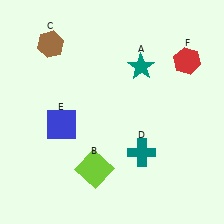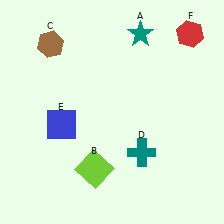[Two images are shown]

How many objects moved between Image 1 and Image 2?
2 objects moved between the two images.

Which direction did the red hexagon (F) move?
The red hexagon (F) moved up.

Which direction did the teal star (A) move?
The teal star (A) moved up.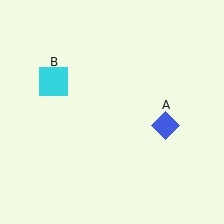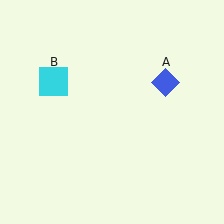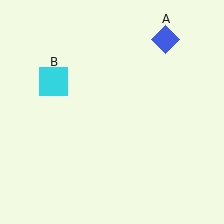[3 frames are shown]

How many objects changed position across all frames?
1 object changed position: blue diamond (object A).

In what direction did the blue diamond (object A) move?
The blue diamond (object A) moved up.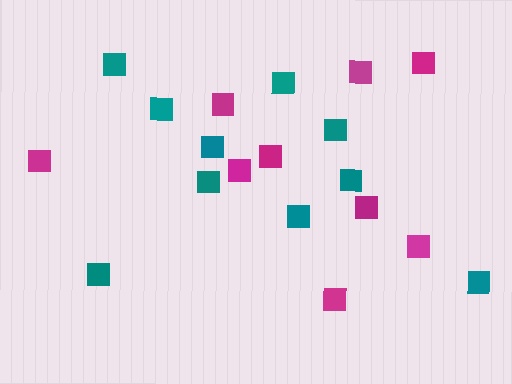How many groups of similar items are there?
There are 2 groups: one group of magenta squares (9) and one group of teal squares (10).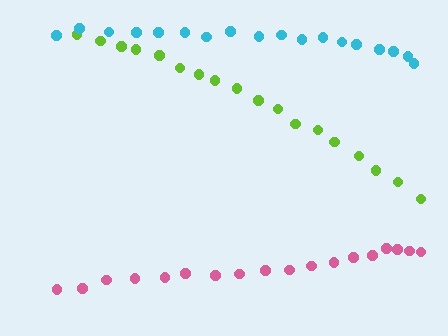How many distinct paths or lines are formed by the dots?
There are 3 distinct paths.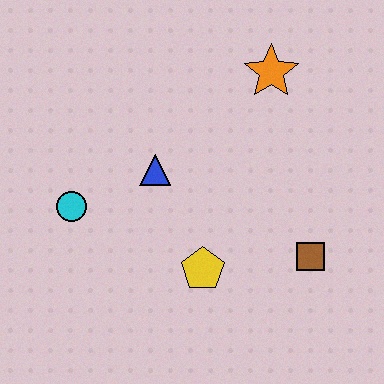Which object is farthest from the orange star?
The cyan circle is farthest from the orange star.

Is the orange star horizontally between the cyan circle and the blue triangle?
No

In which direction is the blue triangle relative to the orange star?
The blue triangle is to the left of the orange star.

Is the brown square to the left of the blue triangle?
No